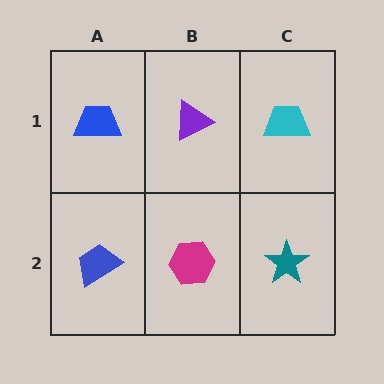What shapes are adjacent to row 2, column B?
A purple triangle (row 1, column B), a blue trapezoid (row 2, column A), a teal star (row 2, column C).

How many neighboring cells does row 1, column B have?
3.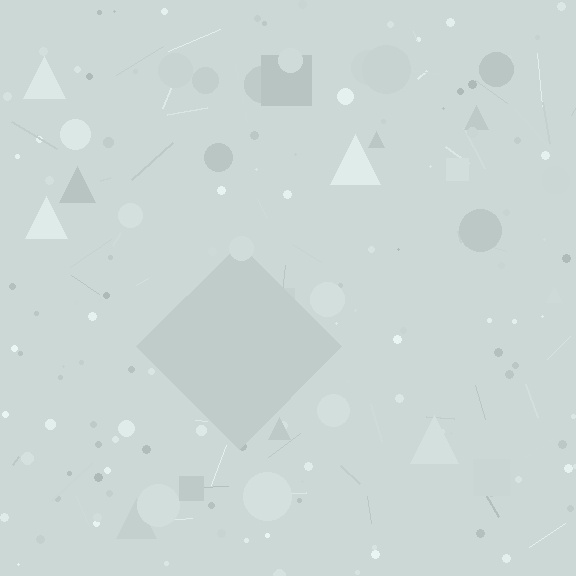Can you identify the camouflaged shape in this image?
The camouflaged shape is a diamond.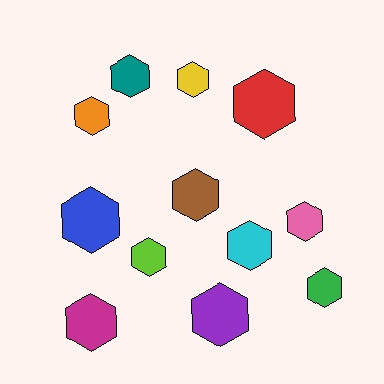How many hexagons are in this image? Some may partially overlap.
There are 12 hexagons.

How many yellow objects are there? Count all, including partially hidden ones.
There is 1 yellow object.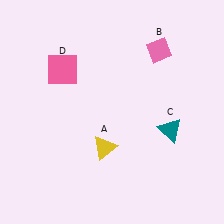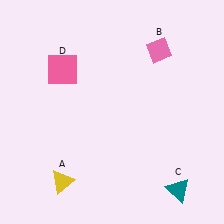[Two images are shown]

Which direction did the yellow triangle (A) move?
The yellow triangle (A) moved left.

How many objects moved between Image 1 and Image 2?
2 objects moved between the two images.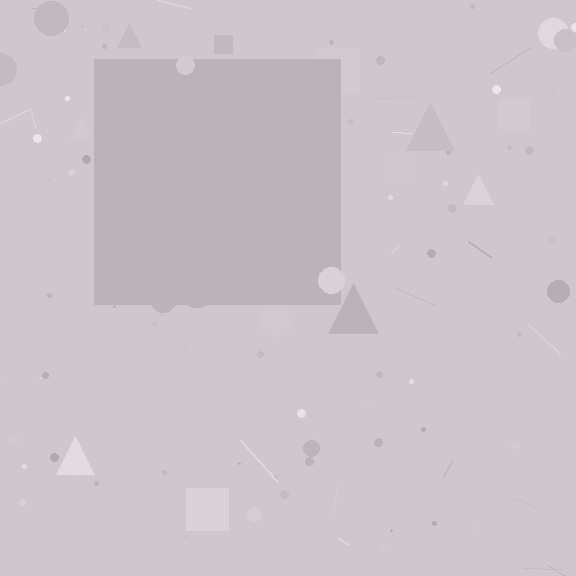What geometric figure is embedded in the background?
A square is embedded in the background.